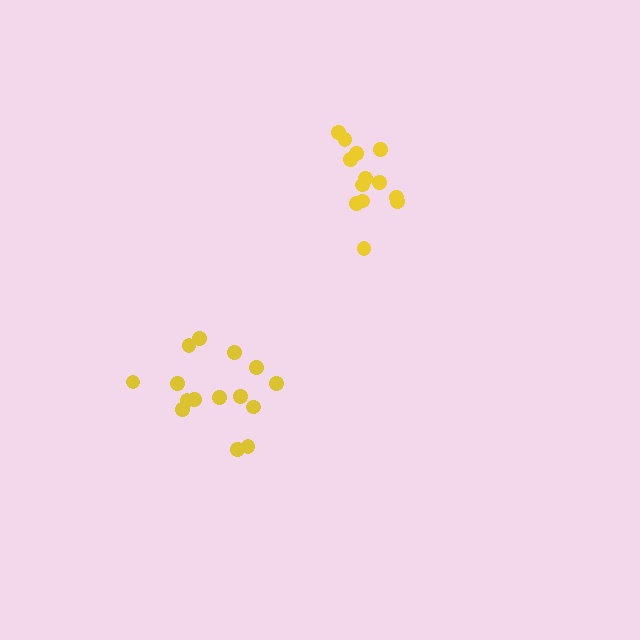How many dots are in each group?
Group 1: 15 dots, Group 2: 13 dots (28 total).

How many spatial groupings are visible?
There are 2 spatial groupings.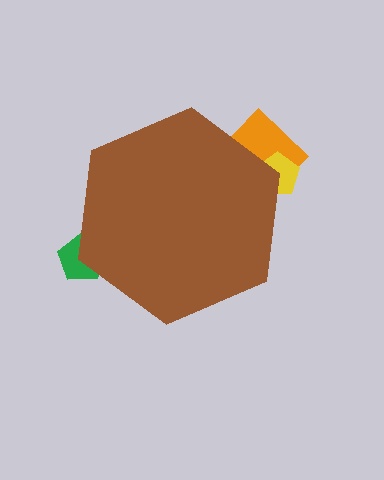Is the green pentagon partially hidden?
Yes, the green pentagon is partially hidden behind the brown hexagon.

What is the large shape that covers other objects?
A brown hexagon.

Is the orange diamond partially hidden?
Yes, the orange diamond is partially hidden behind the brown hexagon.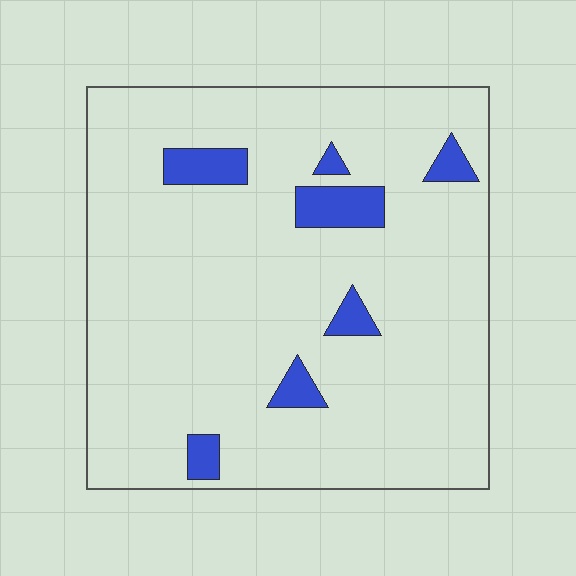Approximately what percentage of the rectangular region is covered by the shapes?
Approximately 10%.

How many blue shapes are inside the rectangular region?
7.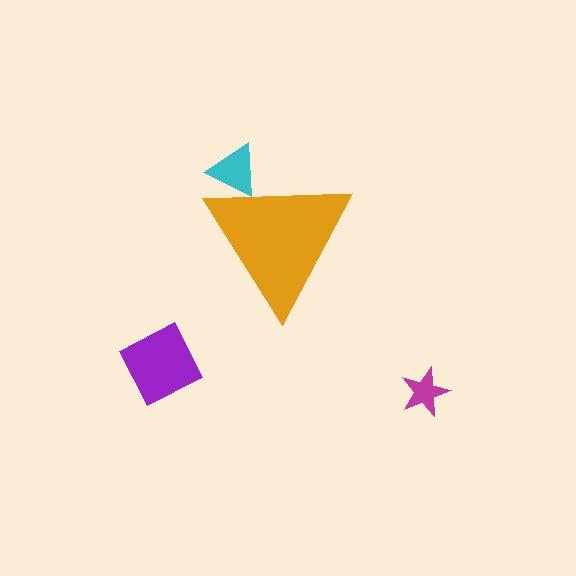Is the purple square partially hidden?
No, the purple square is fully visible.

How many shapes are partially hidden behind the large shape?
1 shape is partially hidden.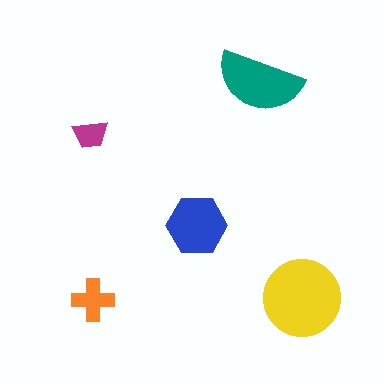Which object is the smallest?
The magenta trapezoid.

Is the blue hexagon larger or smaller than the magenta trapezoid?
Larger.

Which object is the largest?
The yellow circle.